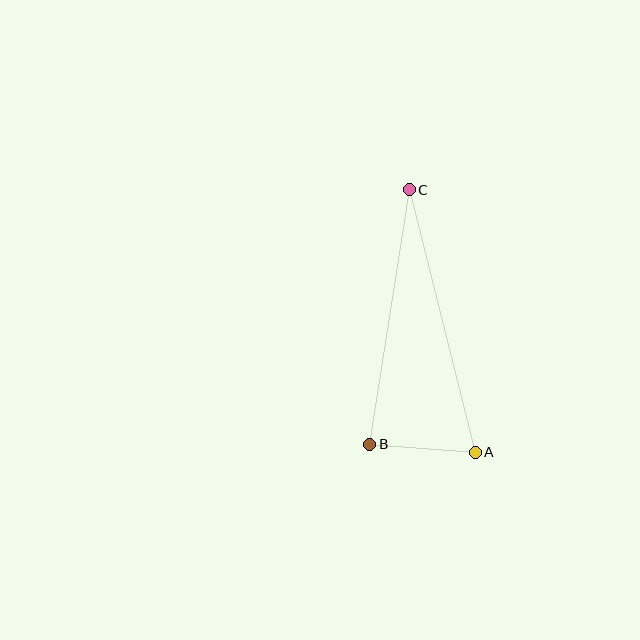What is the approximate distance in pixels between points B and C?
The distance between B and C is approximately 258 pixels.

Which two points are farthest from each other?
Points A and C are farthest from each other.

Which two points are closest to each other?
Points A and B are closest to each other.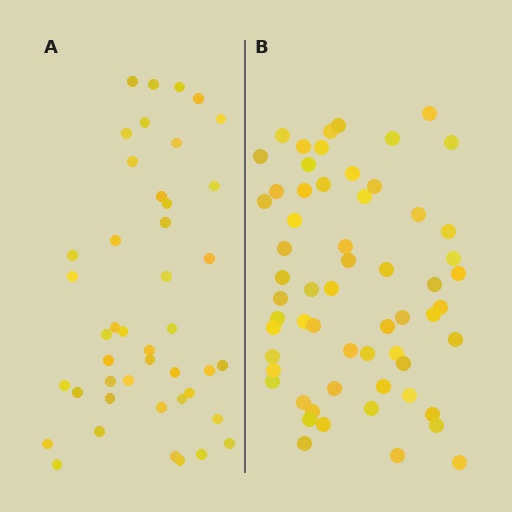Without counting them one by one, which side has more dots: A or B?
Region B (the right region) has more dots.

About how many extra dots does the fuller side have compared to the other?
Region B has approximately 15 more dots than region A.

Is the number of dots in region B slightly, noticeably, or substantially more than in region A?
Region B has noticeably more, but not dramatically so. The ratio is roughly 1.4 to 1.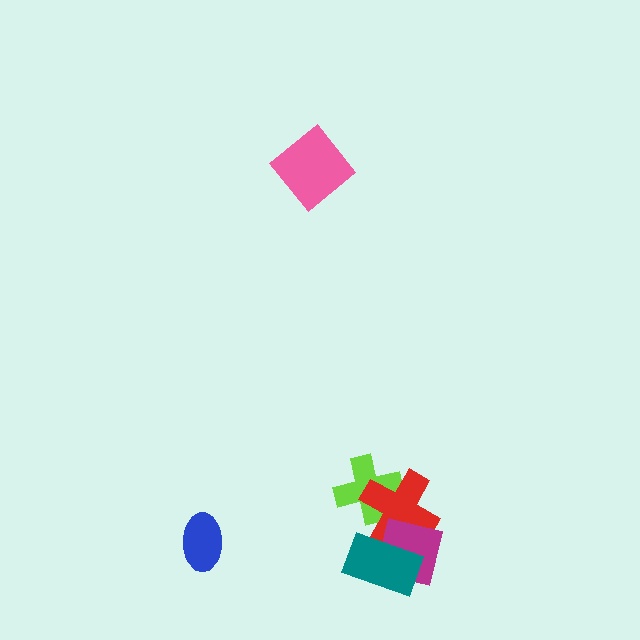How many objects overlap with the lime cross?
1 object overlaps with the lime cross.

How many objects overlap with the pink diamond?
0 objects overlap with the pink diamond.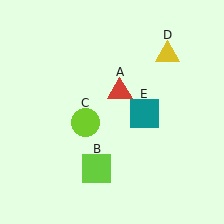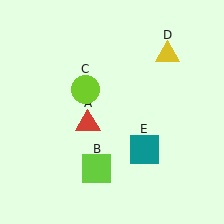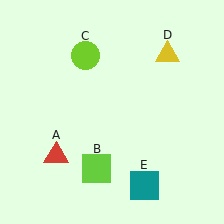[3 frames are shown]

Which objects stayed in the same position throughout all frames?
Lime square (object B) and yellow triangle (object D) remained stationary.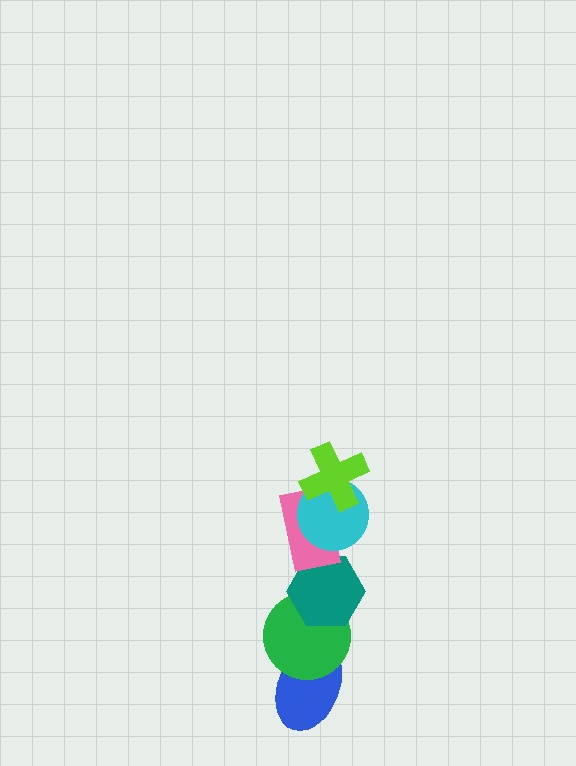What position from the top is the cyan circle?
The cyan circle is 2nd from the top.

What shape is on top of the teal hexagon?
The pink rectangle is on top of the teal hexagon.